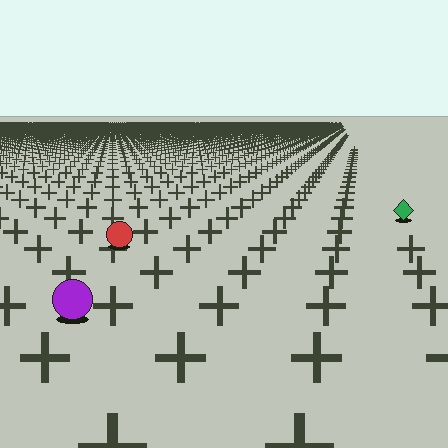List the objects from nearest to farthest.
From nearest to farthest: the purple circle, the red circle, the green diamond.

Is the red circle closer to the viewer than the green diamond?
Yes. The red circle is closer — you can tell from the texture gradient: the ground texture is coarser near it.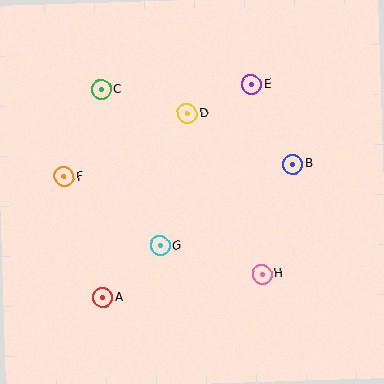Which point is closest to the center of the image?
Point G at (160, 246) is closest to the center.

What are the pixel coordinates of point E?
Point E is at (251, 84).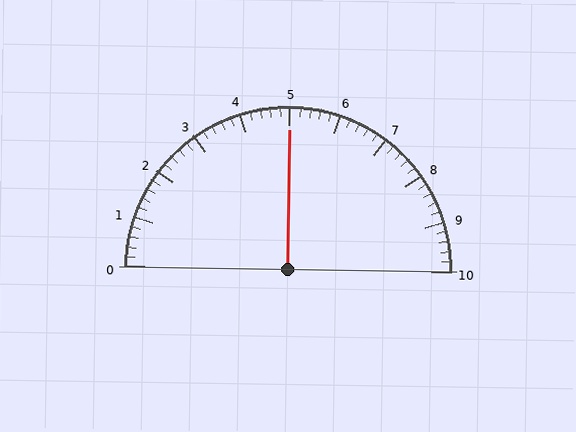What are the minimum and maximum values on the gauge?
The gauge ranges from 0 to 10.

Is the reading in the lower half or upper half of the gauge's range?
The reading is in the upper half of the range (0 to 10).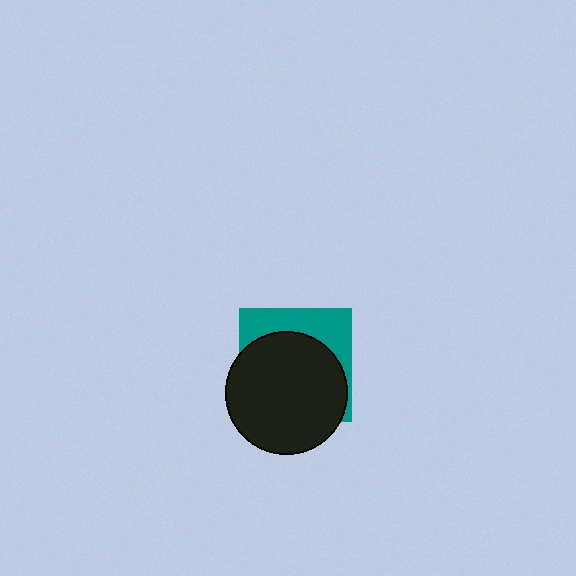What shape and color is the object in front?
The object in front is a black circle.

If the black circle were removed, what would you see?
You would see the complete teal square.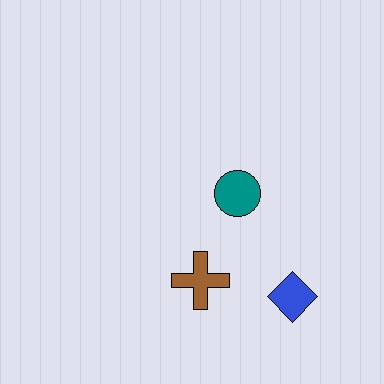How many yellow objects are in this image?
There are no yellow objects.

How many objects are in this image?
There are 3 objects.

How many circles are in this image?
There is 1 circle.